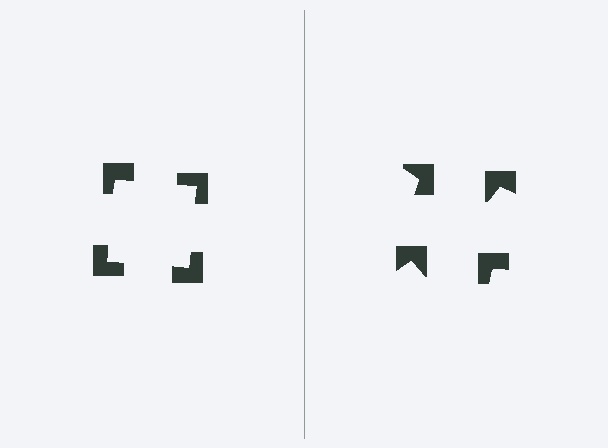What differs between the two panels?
The notched squares are positioned identically on both sides; only the wedge orientations differ. On the left they align to a square; on the right they are misaligned.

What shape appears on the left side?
An illusory square.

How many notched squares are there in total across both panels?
8 — 4 on each side.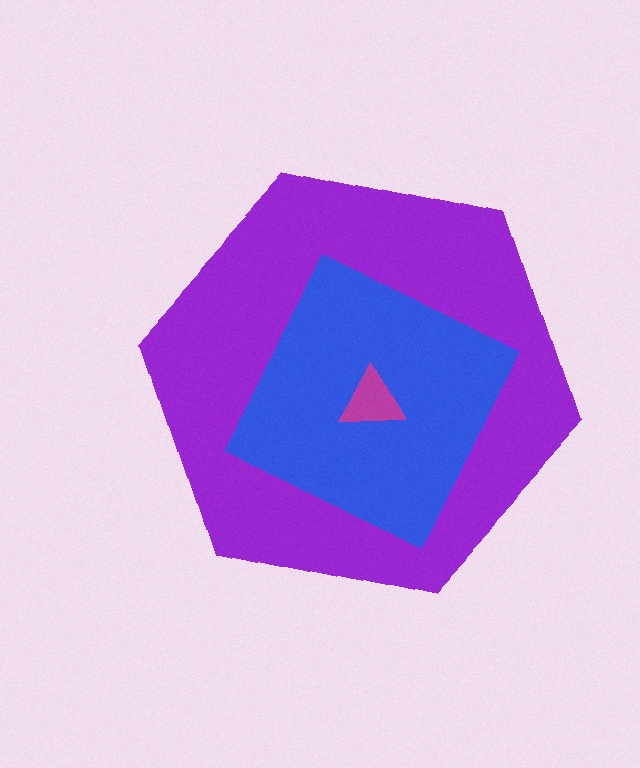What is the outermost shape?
The purple hexagon.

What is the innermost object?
The magenta triangle.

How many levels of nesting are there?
3.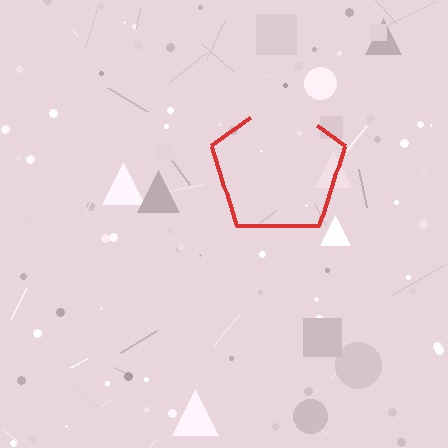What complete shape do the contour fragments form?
The contour fragments form a pentagon.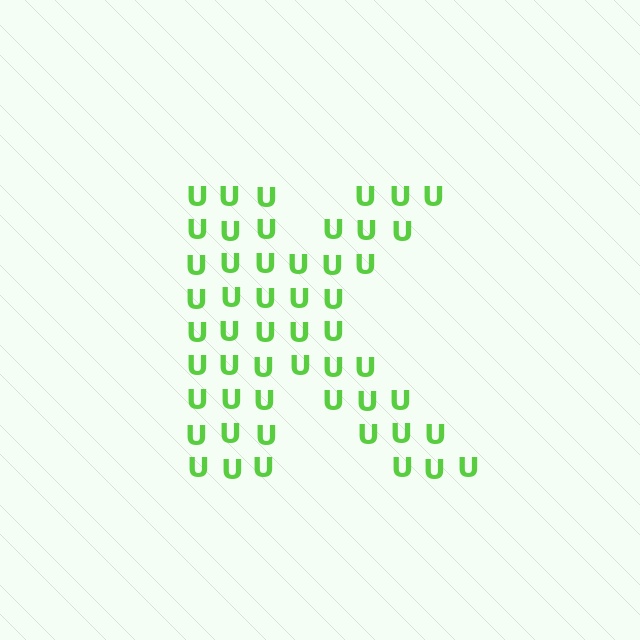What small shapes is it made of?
It is made of small letter U's.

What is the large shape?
The large shape is the letter K.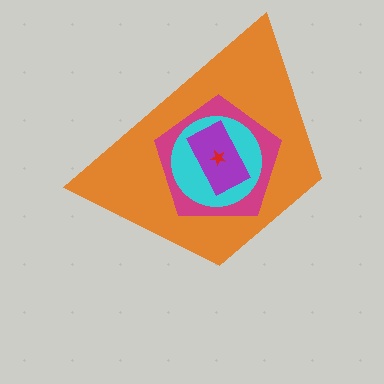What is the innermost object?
The red star.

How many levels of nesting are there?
5.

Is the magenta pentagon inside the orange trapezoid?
Yes.